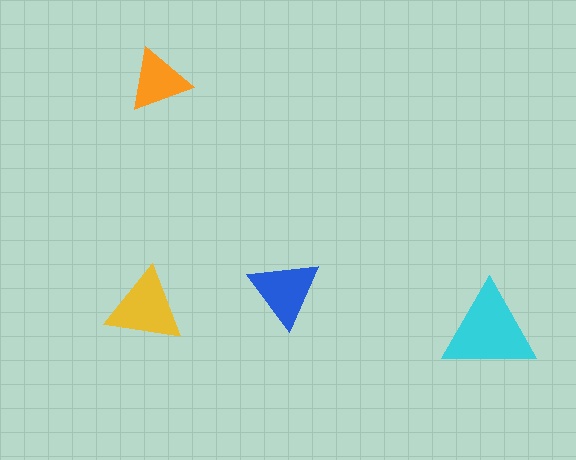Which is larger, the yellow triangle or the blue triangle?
The yellow one.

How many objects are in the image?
There are 4 objects in the image.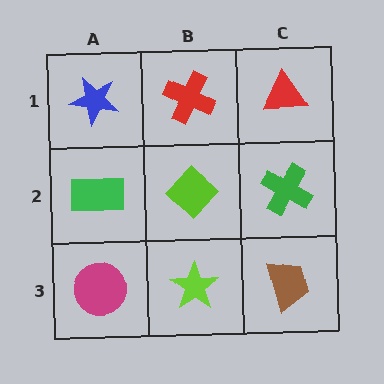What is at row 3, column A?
A magenta circle.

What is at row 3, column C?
A brown trapezoid.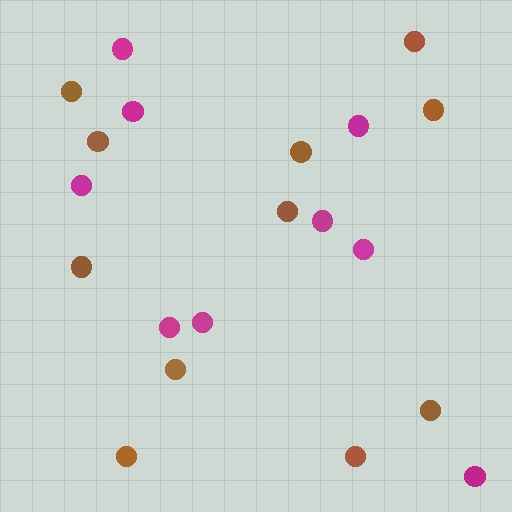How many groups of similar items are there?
There are 2 groups: one group of brown circles (11) and one group of magenta circles (9).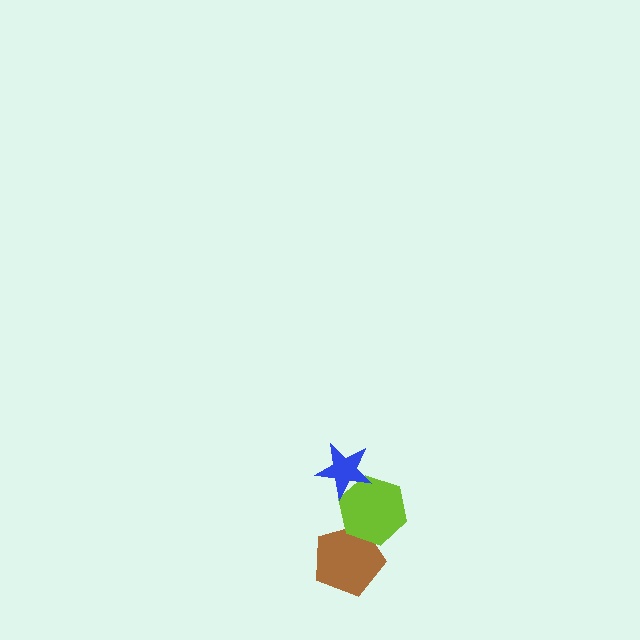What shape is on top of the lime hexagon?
The blue star is on top of the lime hexagon.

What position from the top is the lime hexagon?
The lime hexagon is 2nd from the top.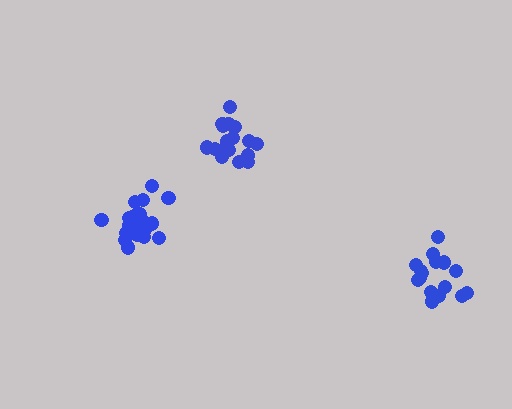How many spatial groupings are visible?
There are 3 spatial groupings.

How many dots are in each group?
Group 1: 21 dots, Group 2: 16 dots, Group 3: 17 dots (54 total).